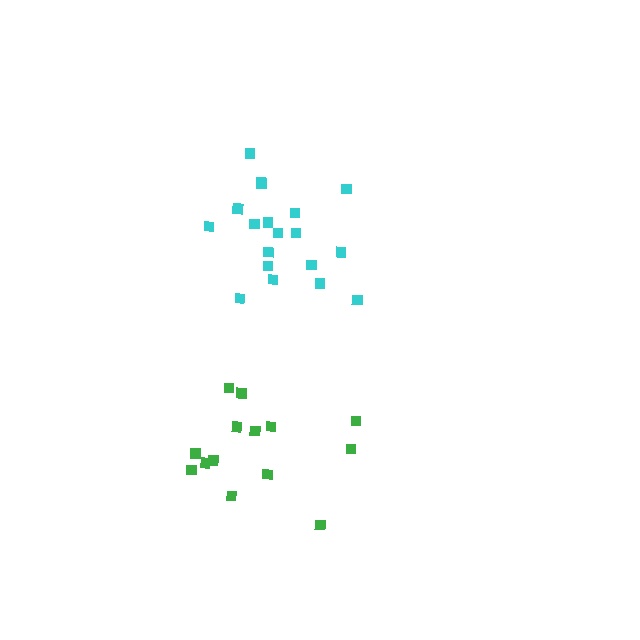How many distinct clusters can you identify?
There are 2 distinct clusters.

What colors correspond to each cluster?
The clusters are colored: cyan, green.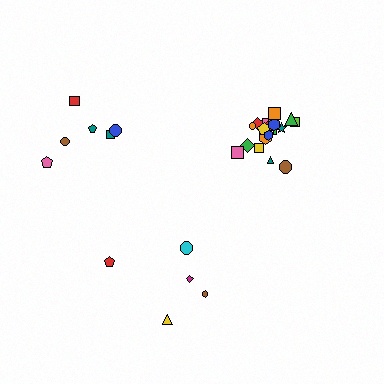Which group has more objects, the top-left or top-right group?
The top-right group.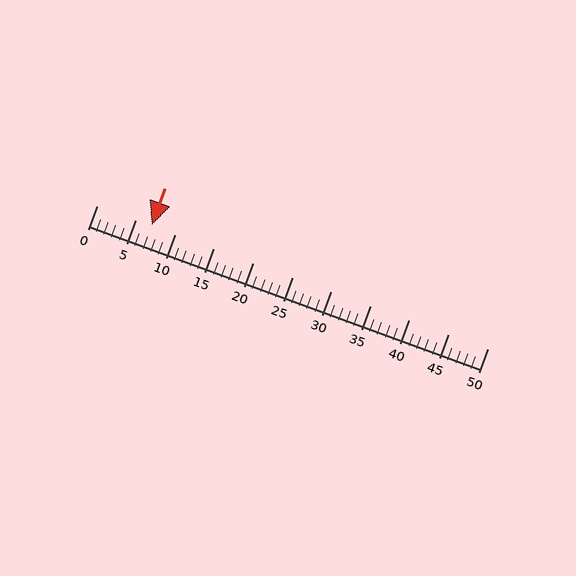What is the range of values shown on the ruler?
The ruler shows values from 0 to 50.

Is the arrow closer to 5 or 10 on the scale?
The arrow is closer to 5.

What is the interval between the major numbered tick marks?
The major tick marks are spaced 5 units apart.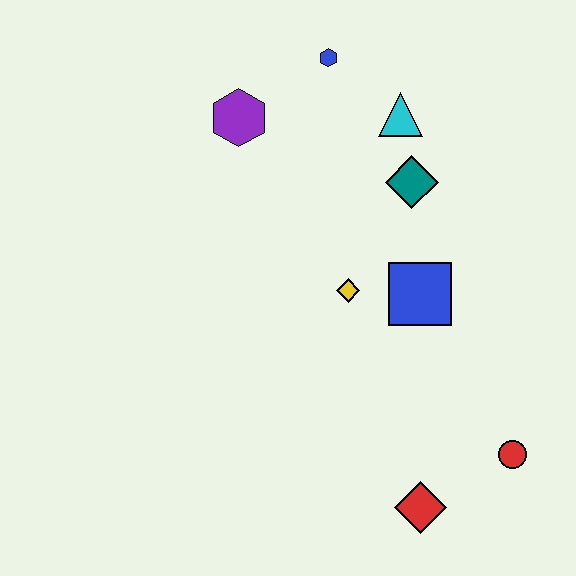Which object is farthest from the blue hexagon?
The red diamond is farthest from the blue hexagon.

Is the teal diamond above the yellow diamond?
Yes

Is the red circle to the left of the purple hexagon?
No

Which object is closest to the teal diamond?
The cyan triangle is closest to the teal diamond.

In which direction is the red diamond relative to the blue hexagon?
The red diamond is below the blue hexagon.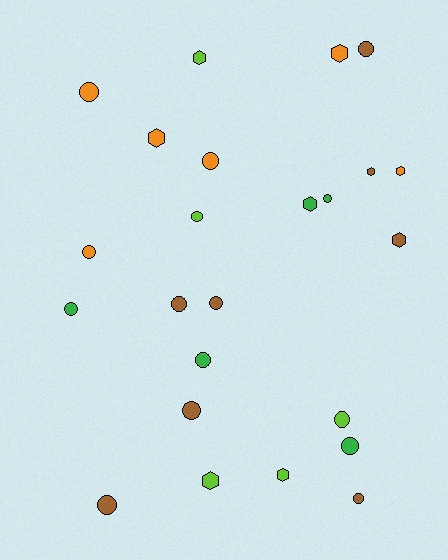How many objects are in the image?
There are 24 objects.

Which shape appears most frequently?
Circle, with 15 objects.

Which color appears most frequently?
Brown, with 8 objects.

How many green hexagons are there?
There is 1 green hexagon.